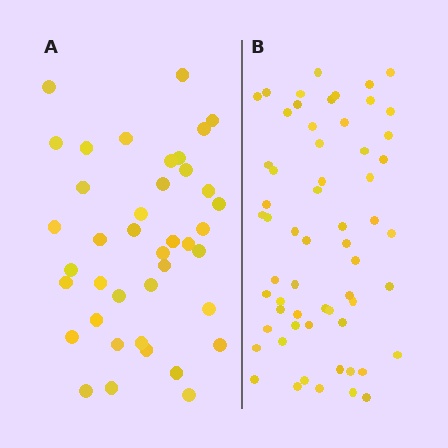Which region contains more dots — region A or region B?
Region B (the right region) has more dots.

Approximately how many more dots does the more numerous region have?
Region B has approximately 20 more dots than region A.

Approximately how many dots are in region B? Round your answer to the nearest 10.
About 60 dots.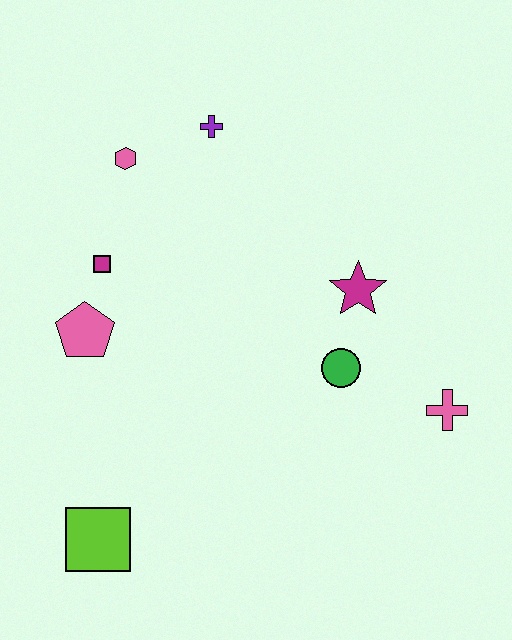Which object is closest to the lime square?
The pink pentagon is closest to the lime square.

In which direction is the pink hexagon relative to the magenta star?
The pink hexagon is to the left of the magenta star.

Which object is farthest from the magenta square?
The pink cross is farthest from the magenta square.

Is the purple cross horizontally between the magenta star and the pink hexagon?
Yes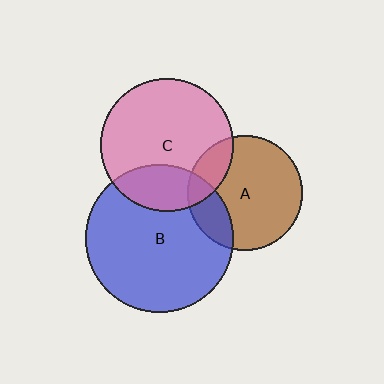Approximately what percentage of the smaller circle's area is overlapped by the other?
Approximately 15%.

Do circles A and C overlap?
Yes.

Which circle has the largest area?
Circle B (blue).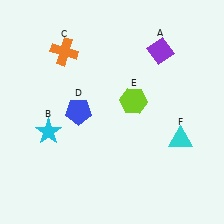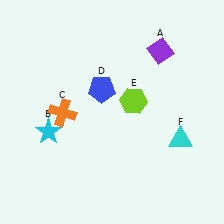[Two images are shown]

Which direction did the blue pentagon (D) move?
The blue pentagon (D) moved right.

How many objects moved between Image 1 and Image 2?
2 objects moved between the two images.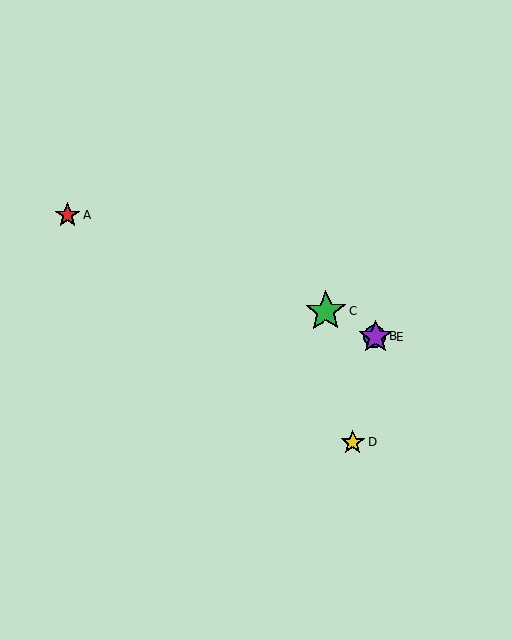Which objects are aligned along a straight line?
Objects B, C, E are aligned along a straight line.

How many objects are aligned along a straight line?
3 objects (B, C, E) are aligned along a straight line.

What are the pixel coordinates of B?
Object B is at (374, 336).